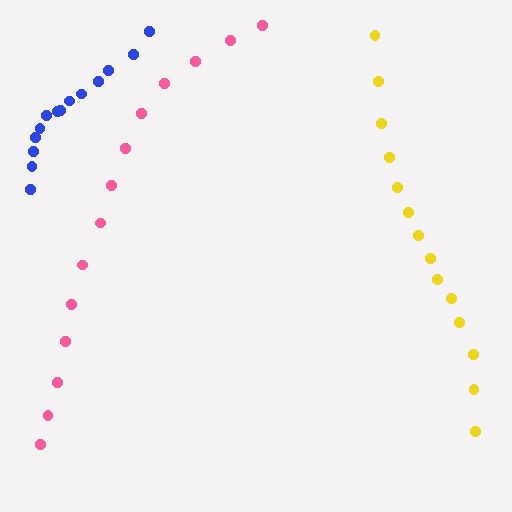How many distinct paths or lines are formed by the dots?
There are 3 distinct paths.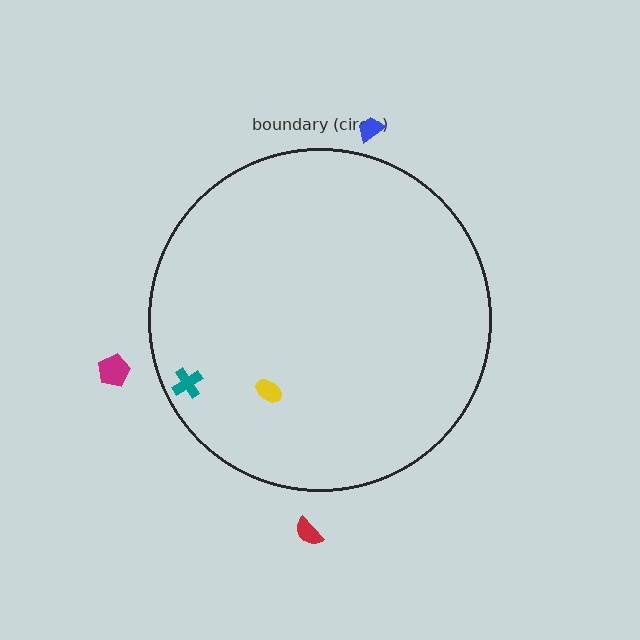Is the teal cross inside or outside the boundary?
Inside.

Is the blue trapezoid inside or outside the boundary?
Outside.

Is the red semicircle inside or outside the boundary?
Outside.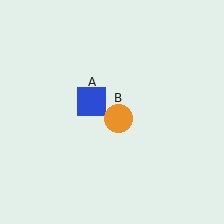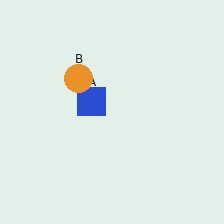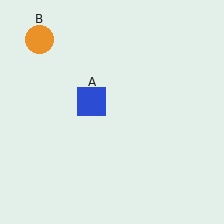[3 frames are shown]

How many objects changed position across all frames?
1 object changed position: orange circle (object B).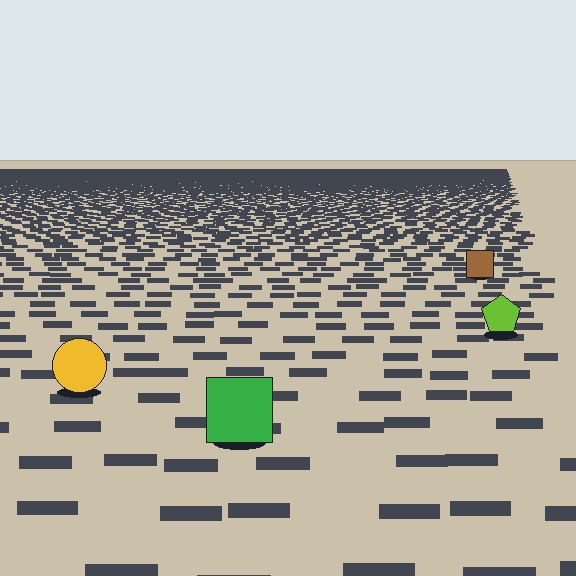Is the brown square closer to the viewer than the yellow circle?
No. The yellow circle is closer — you can tell from the texture gradient: the ground texture is coarser near it.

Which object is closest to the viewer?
The green square is closest. The texture marks near it are larger and more spread out.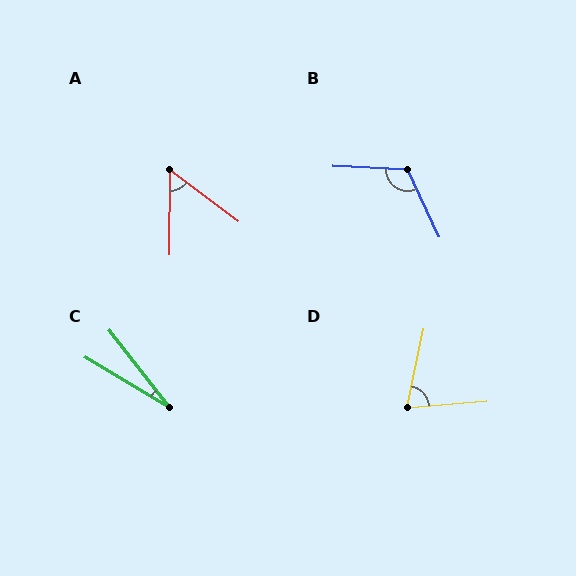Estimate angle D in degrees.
Approximately 73 degrees.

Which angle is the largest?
B, at approximately 118 degrees.